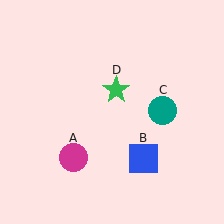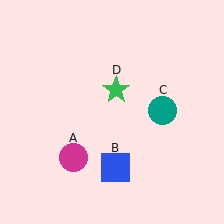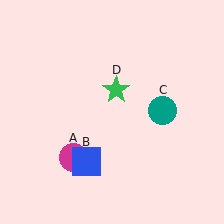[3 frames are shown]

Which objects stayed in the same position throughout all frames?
Magenta circle (object A) and teal circle (object C) and green star (object D) remained stationary.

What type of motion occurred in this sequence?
The blue square (object B) rotated clockwise around the center of the scene.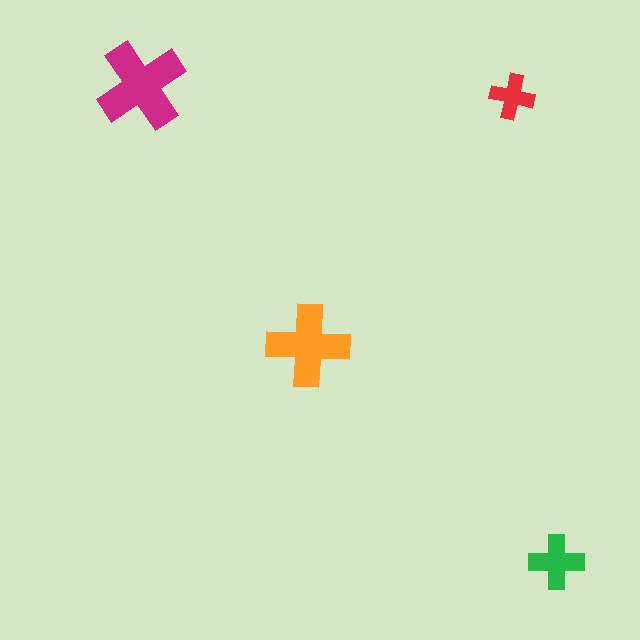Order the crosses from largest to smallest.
the magenta one, the orange one, the green one, the red one.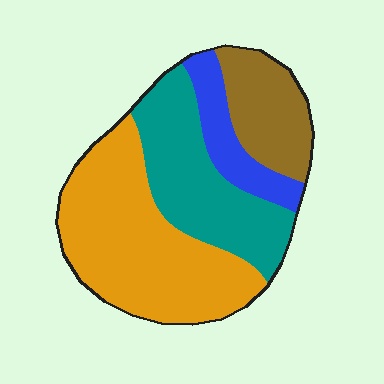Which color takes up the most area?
Orange, at roughly 45%.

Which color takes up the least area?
Blue, at roughly 10%.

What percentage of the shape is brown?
Brown takes up about one sixth (1/6) of the shape.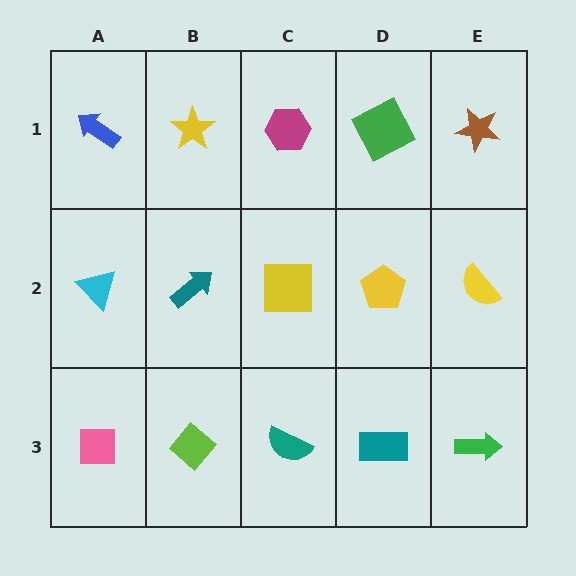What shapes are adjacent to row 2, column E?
A brown star (row 1, column E), a green arrow (row 3, column E), a yellow pentagon (row 2, column D).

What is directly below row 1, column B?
A teal arrow.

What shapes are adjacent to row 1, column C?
A yellow square (row 2, column C), a yellow star (row 1, column B), a green square (row 1, column D).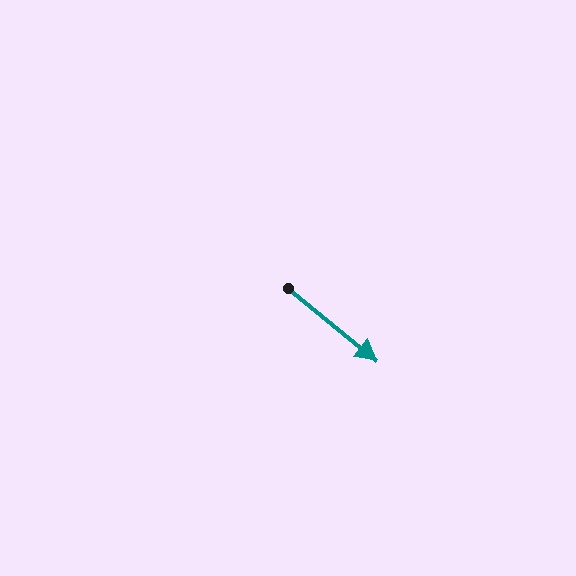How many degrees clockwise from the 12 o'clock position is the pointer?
Approximately 129 degrees.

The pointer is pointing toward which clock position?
Roughly 4 o'clock.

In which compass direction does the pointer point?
Southeast.